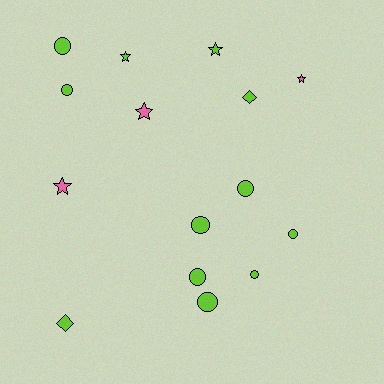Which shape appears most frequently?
Circle, with 8 objects.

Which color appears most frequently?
Lime, with 12 objects.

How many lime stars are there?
There are 2 lime stars.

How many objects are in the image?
There are 15 objects.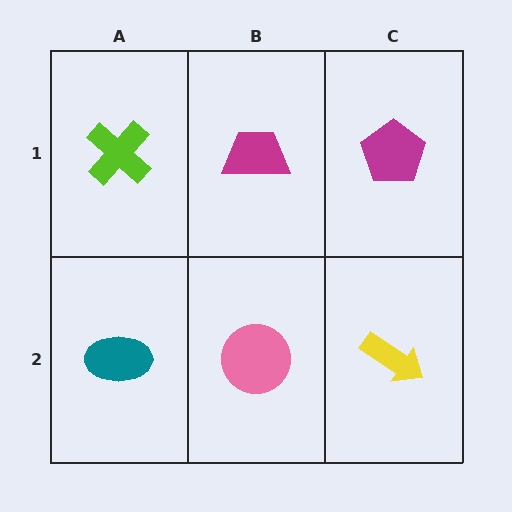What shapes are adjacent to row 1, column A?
A teal ellipse (row 2, column A), a magenta trapezoid (row 1, column B).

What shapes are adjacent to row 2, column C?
A magenta pentagon (row 1, column C), a pink circle (row 2, column B).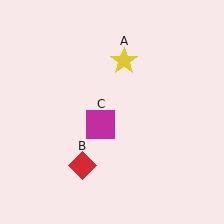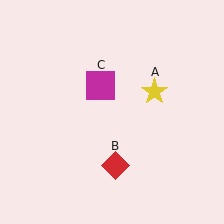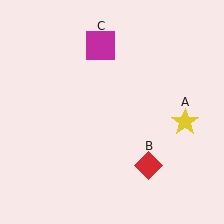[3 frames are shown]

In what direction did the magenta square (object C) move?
The magenta square (object C) moved up.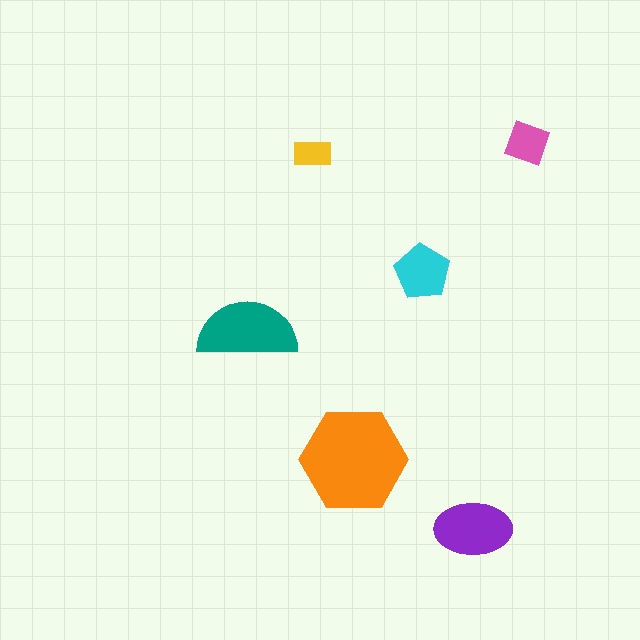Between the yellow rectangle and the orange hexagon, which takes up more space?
The orange hexagon.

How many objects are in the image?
There are 6 objects in the image.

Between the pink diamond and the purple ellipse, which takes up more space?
The purple ellipse.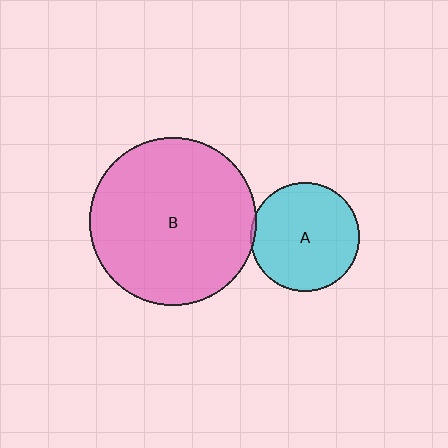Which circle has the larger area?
Circle B (pink).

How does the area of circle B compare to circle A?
Approximately 2.4 times.